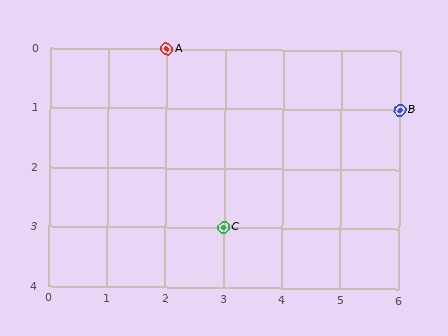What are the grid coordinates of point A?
Point A is at grid coordinates (2, 0).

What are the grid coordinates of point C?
Point C is at grid coordinates (3, 3).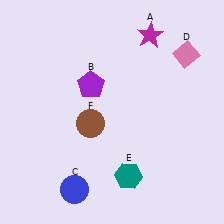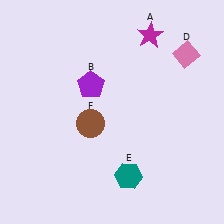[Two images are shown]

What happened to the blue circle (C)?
The blue circle (C) was removed in Image 2. It was in the bottom-left area of Image 1.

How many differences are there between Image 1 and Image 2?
There is 1 difference between the two images.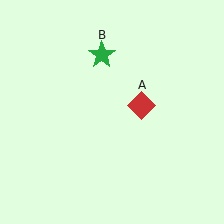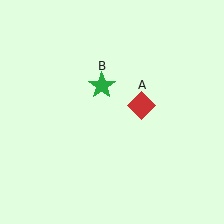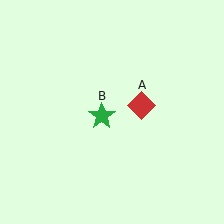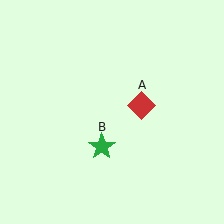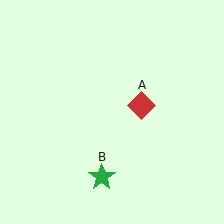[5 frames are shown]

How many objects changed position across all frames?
1 object changed position: green star (object B).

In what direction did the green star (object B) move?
The green star (object B) moved down.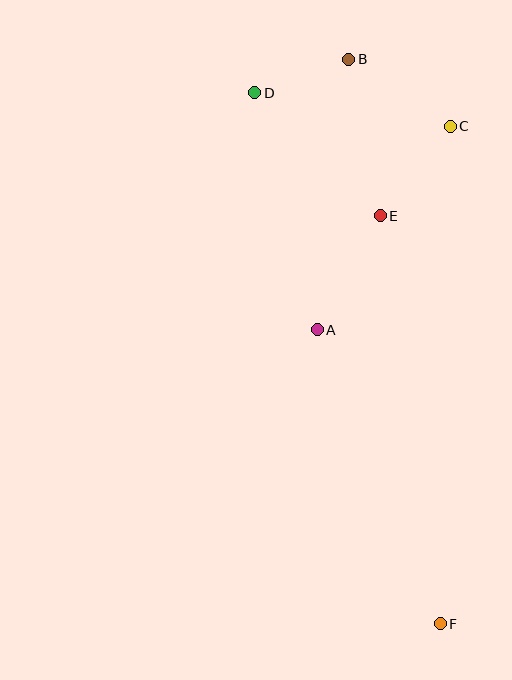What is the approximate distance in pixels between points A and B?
The distance between A and B is approximately 272 pixels.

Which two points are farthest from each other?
Points B and F are farthest from each other.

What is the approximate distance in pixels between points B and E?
The distance between B and E is approximately 159 pixels.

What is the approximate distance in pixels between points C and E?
The distance between C and E is approximately 114 pixels.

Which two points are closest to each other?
Points B and D are closest to each other.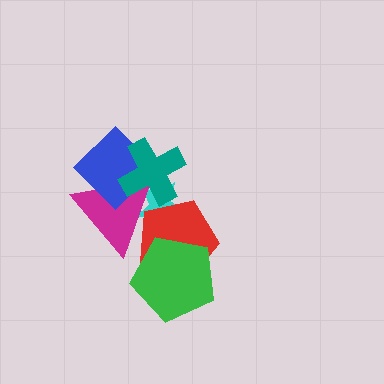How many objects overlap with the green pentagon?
1 object overlaps with the green pentagon.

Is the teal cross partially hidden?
No, no other shape covers it.